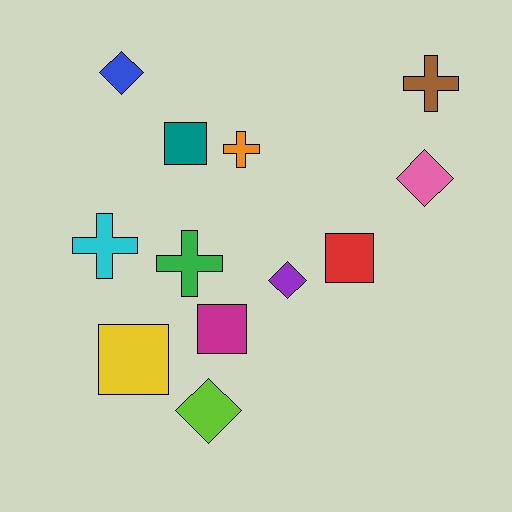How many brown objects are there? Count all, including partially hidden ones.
There is 1 brown object.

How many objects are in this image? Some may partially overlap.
There are 12 objects.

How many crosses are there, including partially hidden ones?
There are 4 crosses.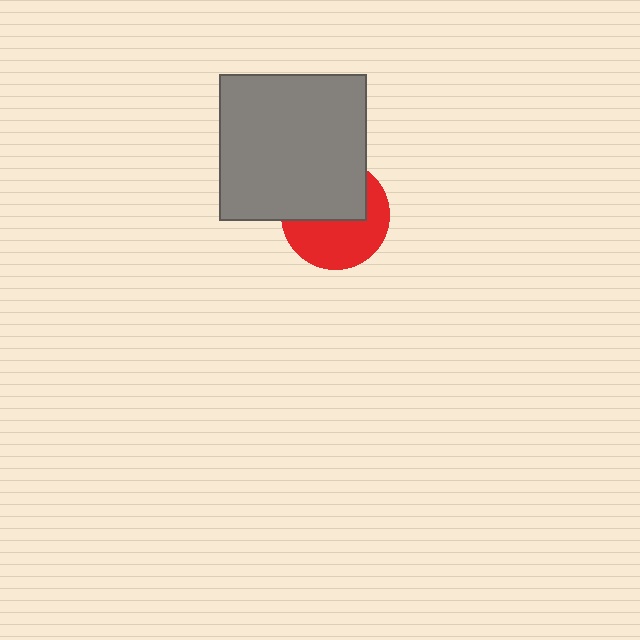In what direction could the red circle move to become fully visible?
The red circle could move down. That would shift it out from behind the gray square entirely.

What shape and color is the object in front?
The object in front is a gray square.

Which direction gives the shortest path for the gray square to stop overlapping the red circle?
Moving up gives the shortest separation.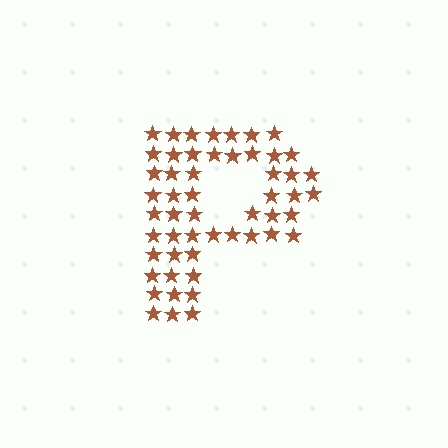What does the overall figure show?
The overall figure shows the letter P.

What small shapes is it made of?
It is made of small stars.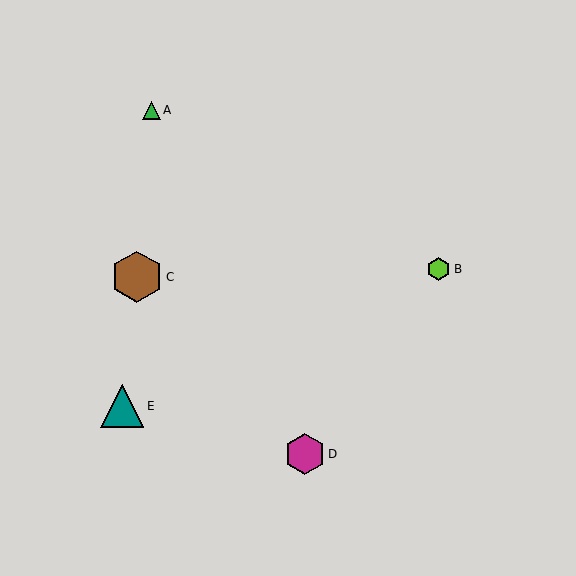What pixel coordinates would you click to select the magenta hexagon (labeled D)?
Click at (305, 454) to select the magenta hexagon D.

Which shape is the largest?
The brown hexagon (labeled C) is the largest.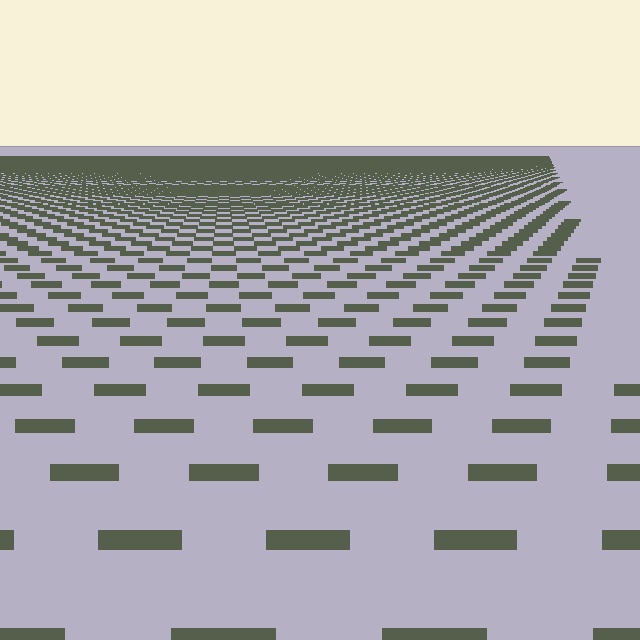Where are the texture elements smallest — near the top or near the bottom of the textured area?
Near the top.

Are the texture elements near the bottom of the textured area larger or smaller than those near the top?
Larger. Near the bottom, elements are closer to the viewer and appear at a bigger on-screen size.